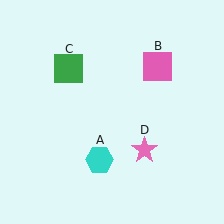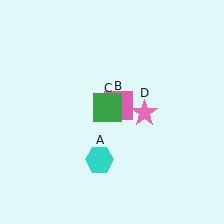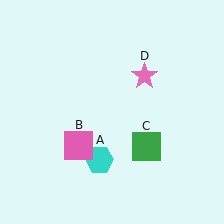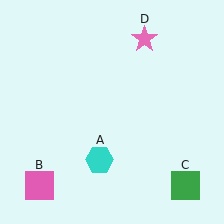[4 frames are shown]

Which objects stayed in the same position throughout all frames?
Cyan hexagon (object A) remained stationary.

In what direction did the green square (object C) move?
The green square (object C) moved down and to the right.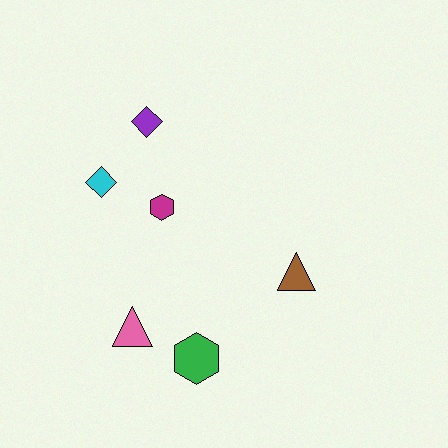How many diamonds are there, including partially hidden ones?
There are 2 diamonds.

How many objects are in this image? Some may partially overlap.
There are 6 objects.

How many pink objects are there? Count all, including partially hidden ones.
There is 1 pink object.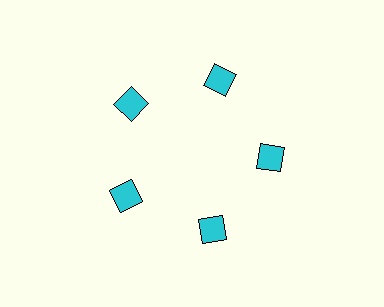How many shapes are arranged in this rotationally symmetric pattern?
There are 5 shapes, arranged in 5 groups of 1.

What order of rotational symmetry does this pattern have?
This pattern has 5-fold rotational symmetry.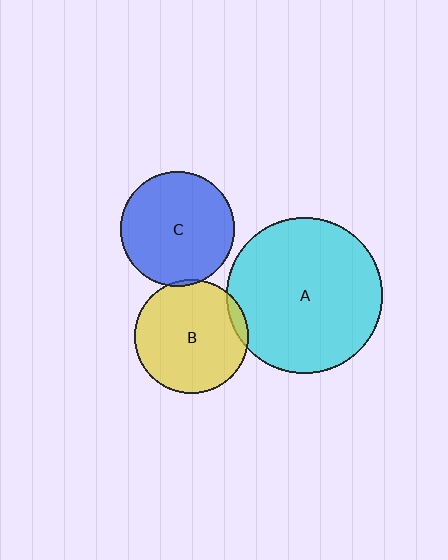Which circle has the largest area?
Circle A (cyan).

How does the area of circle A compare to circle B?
Approximately 1.9 times.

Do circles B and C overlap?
Yes.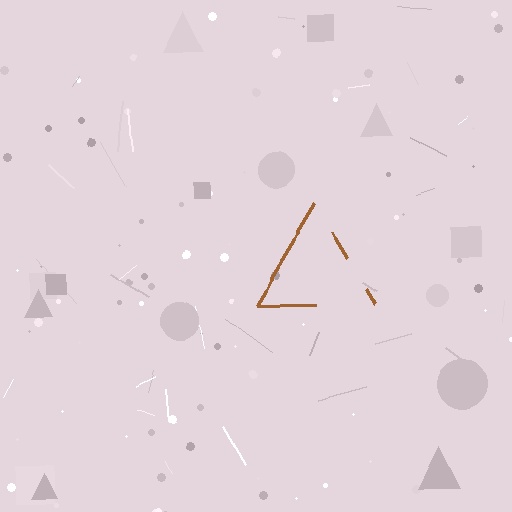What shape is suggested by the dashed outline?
The dashed outline suggests a triangle.